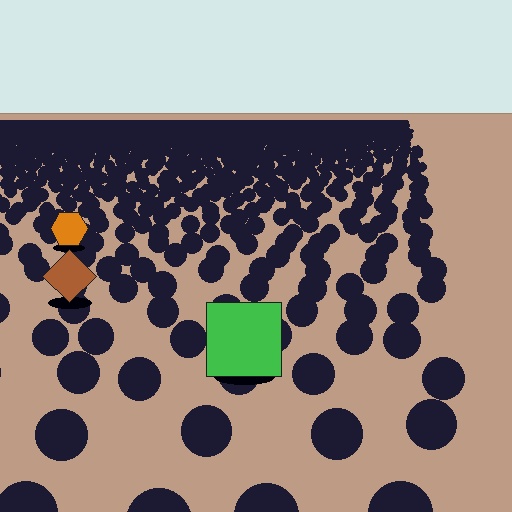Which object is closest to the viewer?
The green square is closest. The texture marks near it are larger and more spread out.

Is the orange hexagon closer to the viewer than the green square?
No. The green square is closer — you can tell from the texture gradient: the ground texture is coarser near it.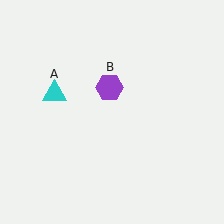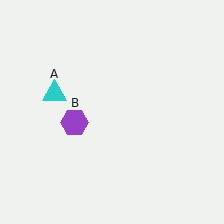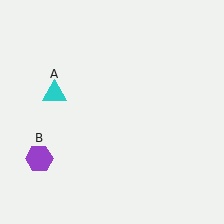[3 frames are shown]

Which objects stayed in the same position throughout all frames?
Cyan triangle (object A) remained stationary.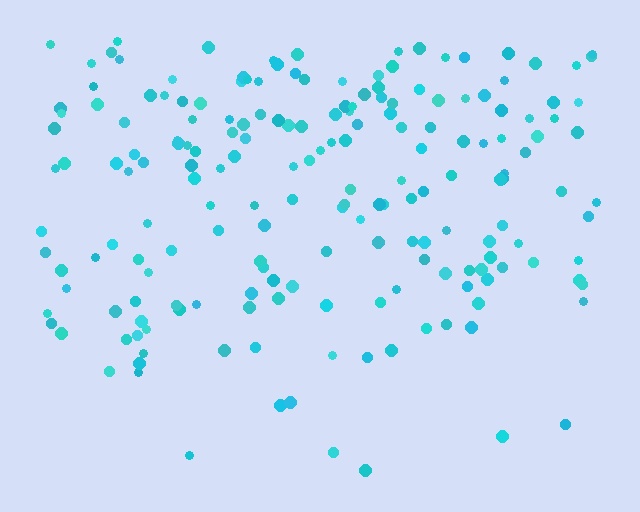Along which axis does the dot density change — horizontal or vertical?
Vertical.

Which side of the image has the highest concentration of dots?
The top.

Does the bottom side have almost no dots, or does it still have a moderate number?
Still a moderate number, just noticeably fewer than the top.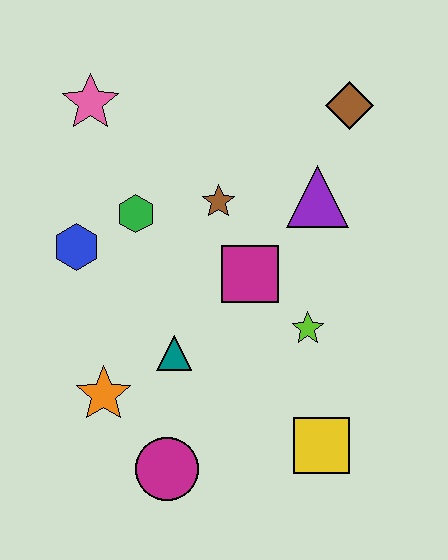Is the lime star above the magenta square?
No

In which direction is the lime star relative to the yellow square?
The lime star is above the yellow square.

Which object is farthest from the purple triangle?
The magenta circle is farthest from the purple triangle.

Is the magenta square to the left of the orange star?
No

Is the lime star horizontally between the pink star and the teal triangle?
No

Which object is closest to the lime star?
The magenta square is closest to the lime star.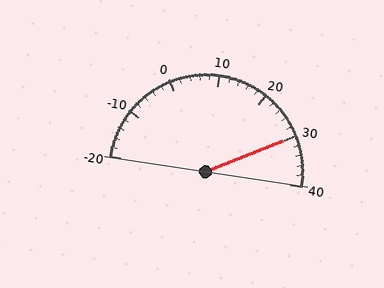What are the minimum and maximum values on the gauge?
The gauge ranges from -20 to 40.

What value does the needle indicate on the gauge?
The needle indicates approximately 30.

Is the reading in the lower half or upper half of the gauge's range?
The reading is in the upper half of the range (-20 to 40).